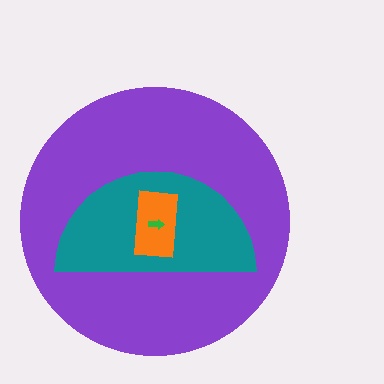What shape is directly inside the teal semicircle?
The orange rectangle.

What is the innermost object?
The green arrow.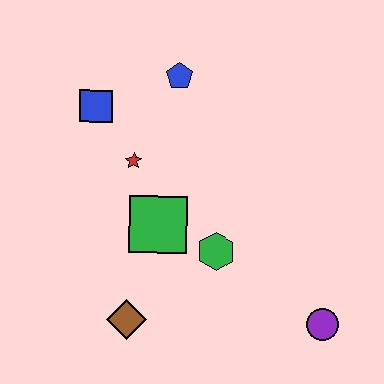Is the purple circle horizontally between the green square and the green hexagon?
No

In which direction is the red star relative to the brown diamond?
The red star is above the brown diamond.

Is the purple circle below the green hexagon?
Yes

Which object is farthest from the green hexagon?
The blue square is farthest from the green hexagon.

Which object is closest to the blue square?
The red star is closest to the blue square.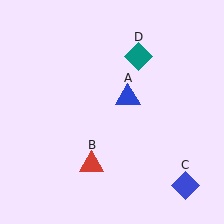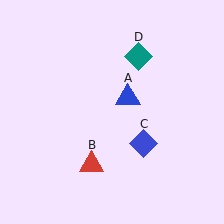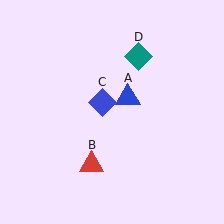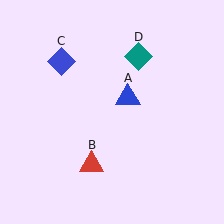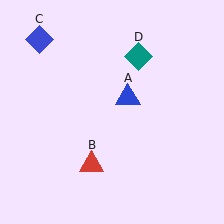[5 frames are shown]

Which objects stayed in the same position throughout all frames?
Blue triangle (object A) and red triangle (object B) and teal diamond (object D) remained stationary.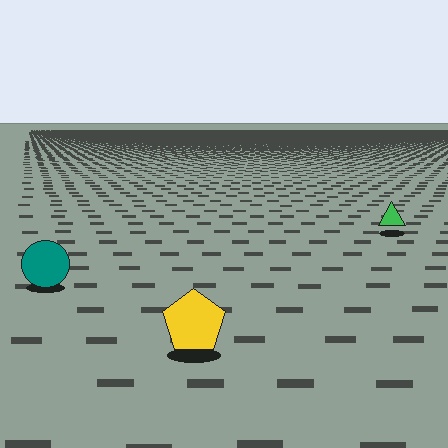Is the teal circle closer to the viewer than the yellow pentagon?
No. The yellow pentagon is closer — you can tell from the texture gradient: the ground texture is coarser near it.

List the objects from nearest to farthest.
From nearest to farthest: the yellow pentagon, the teal circle, the green triangle.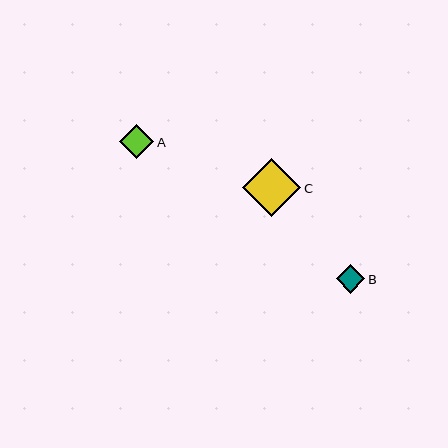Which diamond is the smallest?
Diamond B is the smallest with a size of approximately 28 pixels.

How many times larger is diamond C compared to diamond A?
Diamond C is approximately 1.7 times the size of diamond A.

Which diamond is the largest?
Diamond C is the largest with a size of approximately 58 pixels.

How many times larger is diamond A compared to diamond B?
Diamond A is approximately 1.2 times the size of diamond B.